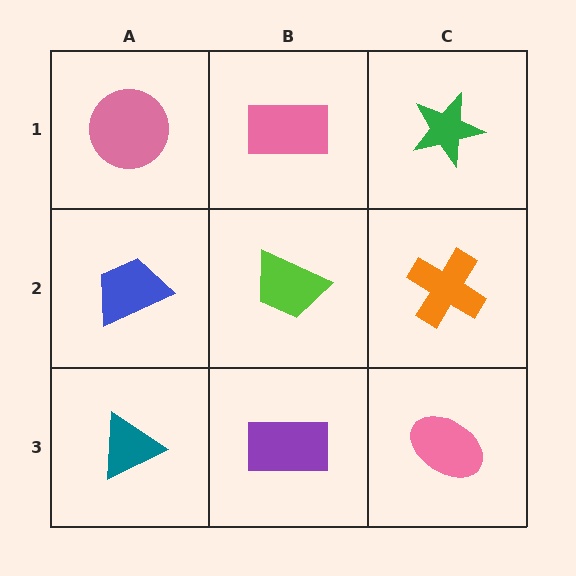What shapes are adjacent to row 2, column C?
A green star (row 1, column C), a pink ellipse (row 3, column C), a lime trapezoid (row 2, column B).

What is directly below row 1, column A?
A blue trapezoid.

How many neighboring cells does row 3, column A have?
2.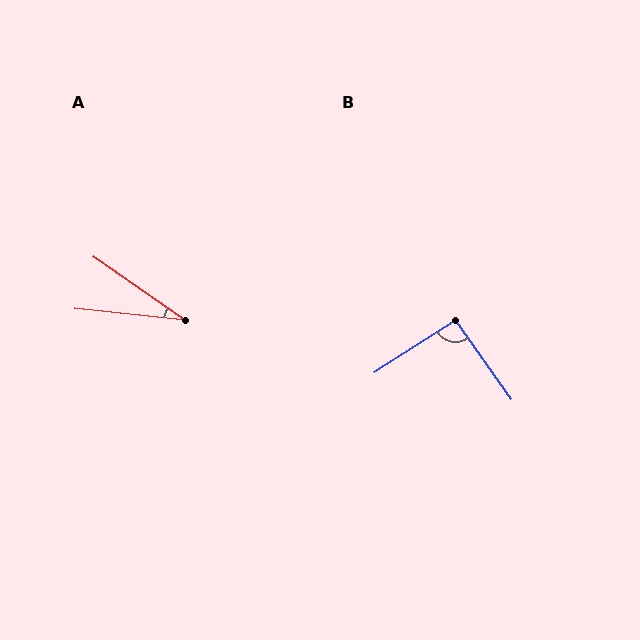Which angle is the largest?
B, at approximately 92 degrees.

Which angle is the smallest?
A, at approximately 29 degrees.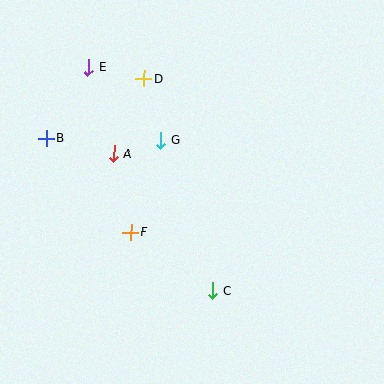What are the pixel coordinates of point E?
Point E is at (88, 67).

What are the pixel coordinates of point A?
Point A is at (114, 154).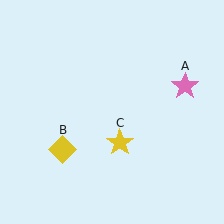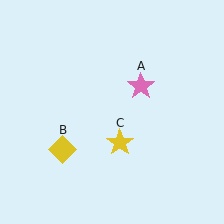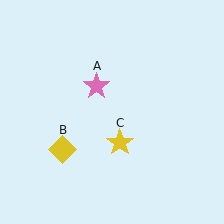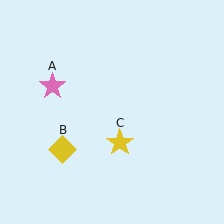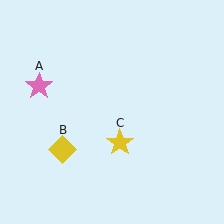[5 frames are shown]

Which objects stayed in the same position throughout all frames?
Yellow diamond (object B) and yellow star (object C) remained stationary.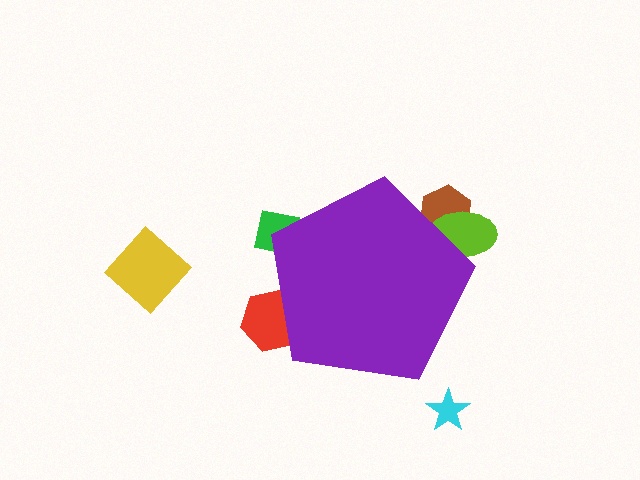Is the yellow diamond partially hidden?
No, the yellow diamond is fully visible.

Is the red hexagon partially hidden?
Yes, the red hexagon is partially hidden behind the purple pentagon.